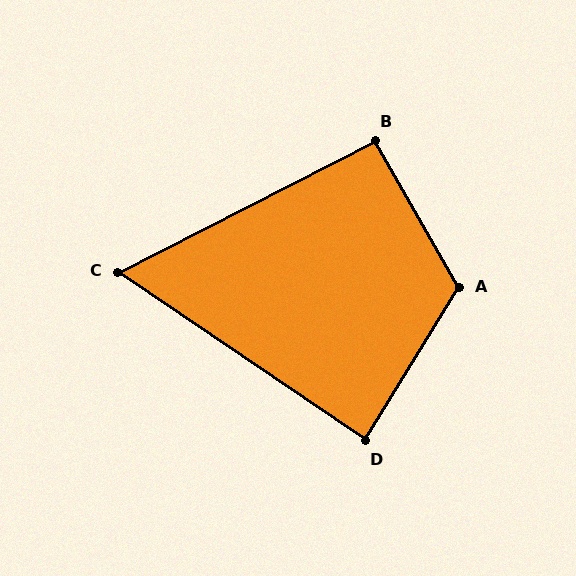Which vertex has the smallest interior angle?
C, at approximately 61 degrees.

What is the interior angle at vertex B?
Approximately 93 degrees (approximately right).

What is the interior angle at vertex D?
Approximately 87 degrees (approximately right).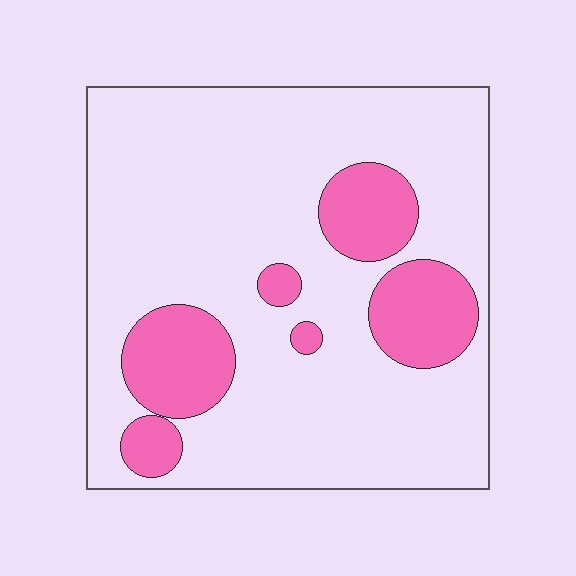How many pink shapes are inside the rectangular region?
6.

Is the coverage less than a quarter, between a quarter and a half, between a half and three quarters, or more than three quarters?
Less than a quarter.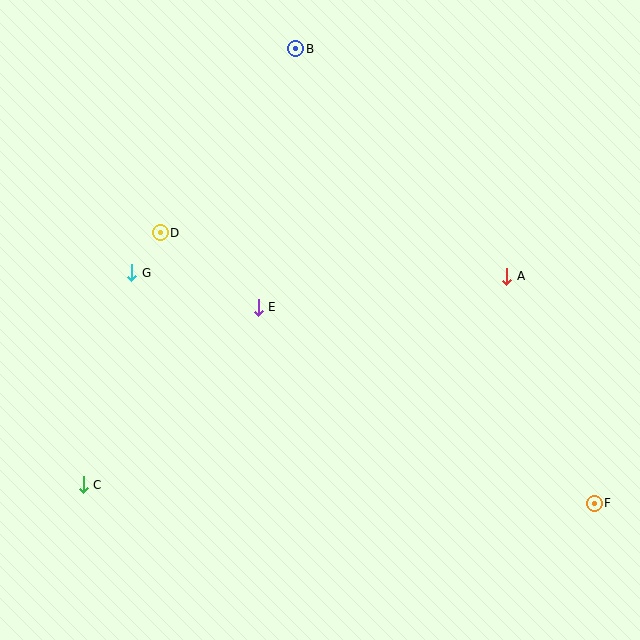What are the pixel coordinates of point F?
Point F is at (594, 503).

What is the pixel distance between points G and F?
The distance between G and F is 517 pixels.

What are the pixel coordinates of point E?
Point E is at (258, 307).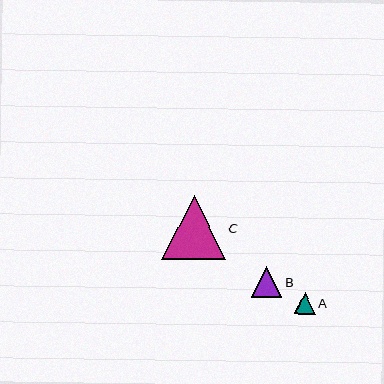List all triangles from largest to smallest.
From largest to smallest: C, B, A.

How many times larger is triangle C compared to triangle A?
Triangle C is approximately 3.0 times the size of triangle A.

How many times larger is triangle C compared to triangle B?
Triangle C is approximately 2.1 times the size of triangle B.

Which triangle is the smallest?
Triangle A is the smallest with a size of approximately 21 pixels.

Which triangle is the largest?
Triangle C is the largest with a size of approximately 63 pixels.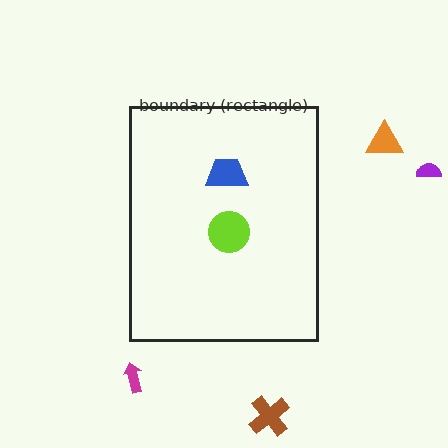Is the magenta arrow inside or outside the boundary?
Outside.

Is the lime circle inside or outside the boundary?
Inside.